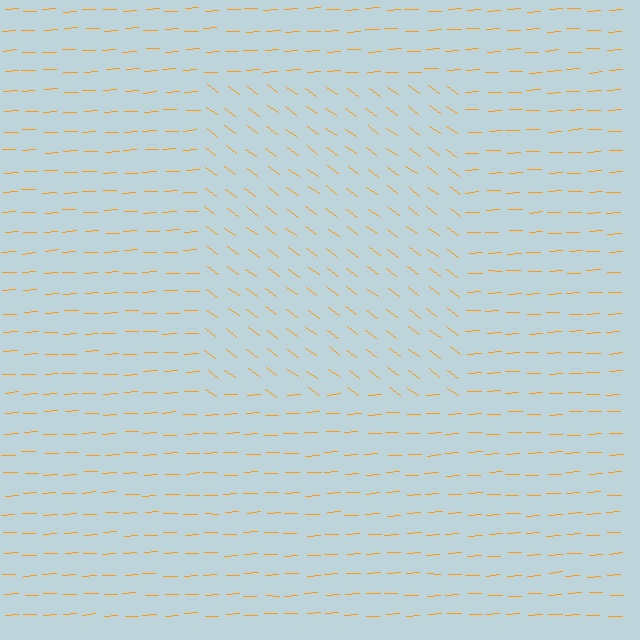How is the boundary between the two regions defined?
The boundary is defined purely by a change in line orientation (approximately 38 degrees difference). All lines are the same color and thickness.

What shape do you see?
I see a rectangle.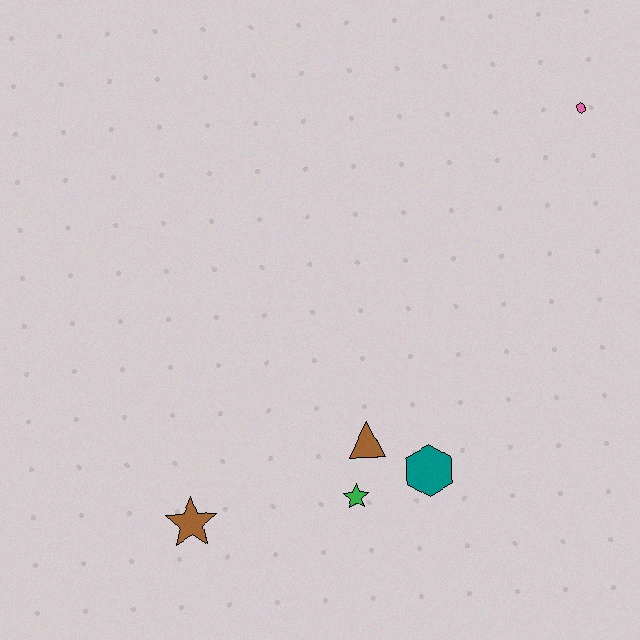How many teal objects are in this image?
There is 1 teal object.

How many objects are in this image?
There are 5 objects.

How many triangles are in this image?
There is 1 triangle.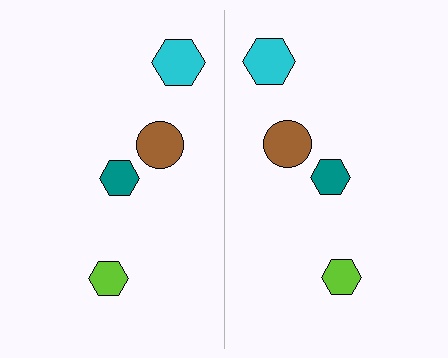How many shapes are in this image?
There are 8 shapes in this image.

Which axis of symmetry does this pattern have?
The pattern has a vertical axis of symmetry running through the center of the image.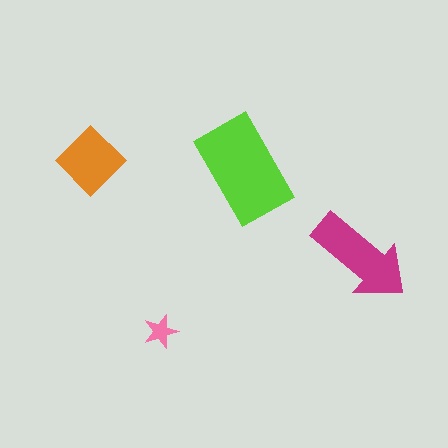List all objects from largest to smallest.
The lime rectangle, the magenta arrow, the orange diamond, the pink star.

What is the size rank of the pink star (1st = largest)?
4th.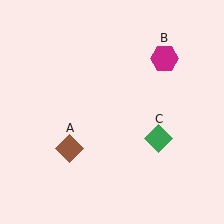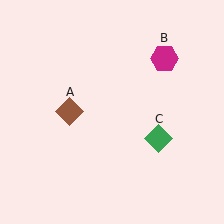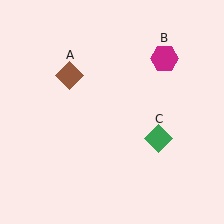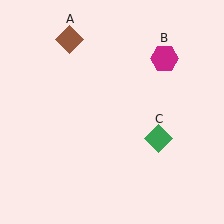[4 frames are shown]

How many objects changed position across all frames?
1 object changed position: brown diamond (object A).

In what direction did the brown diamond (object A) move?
The brown diamond (object A) moved up.